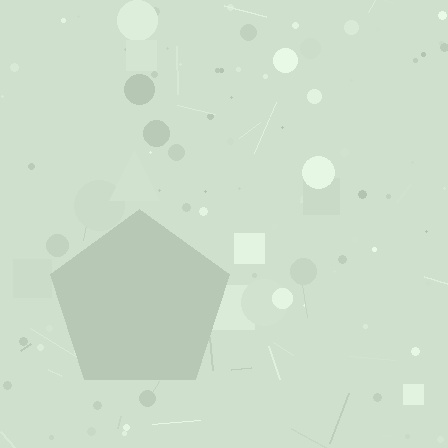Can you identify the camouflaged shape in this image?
The camouflaged shape is a pentagon.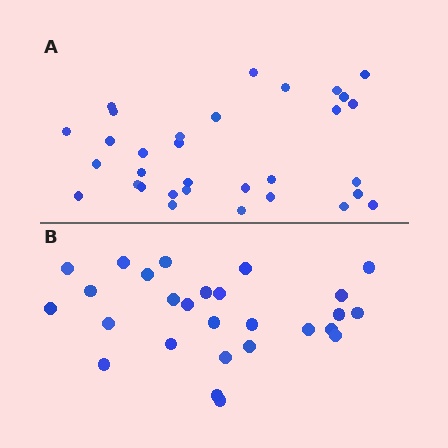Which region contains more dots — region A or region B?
Region A (the top region) has more dots.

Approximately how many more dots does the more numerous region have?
Region A has about 5 more dots than region B.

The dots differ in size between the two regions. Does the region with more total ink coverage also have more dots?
No. Region B has more total ink coverage because its dots are larger, but region A actually contains more individual dots. Total area can be misleading — the number of items is what matters here.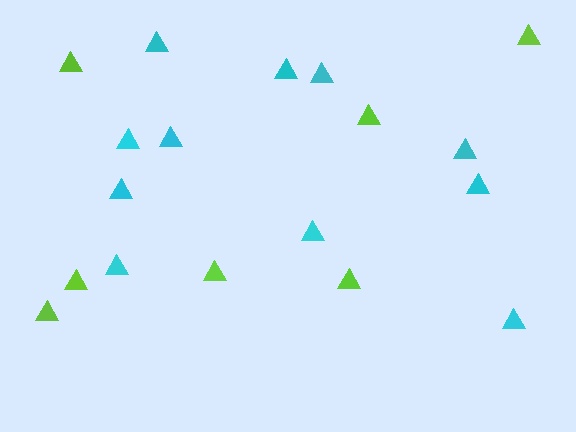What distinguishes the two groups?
There are 2 groups: one group of lime triangles (7) and one group of cyan triangles (11).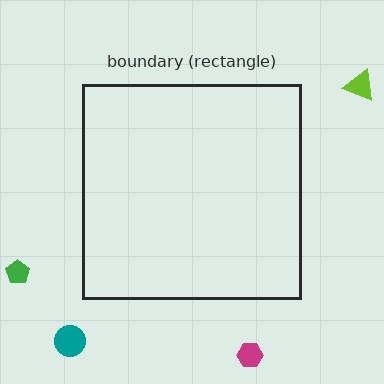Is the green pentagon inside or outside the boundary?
Outside.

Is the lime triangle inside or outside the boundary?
Outside.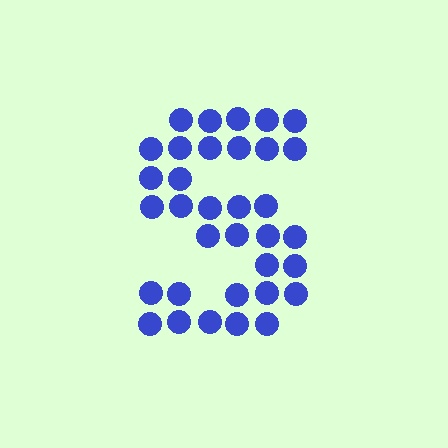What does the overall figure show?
The overall figure shows the letter S.